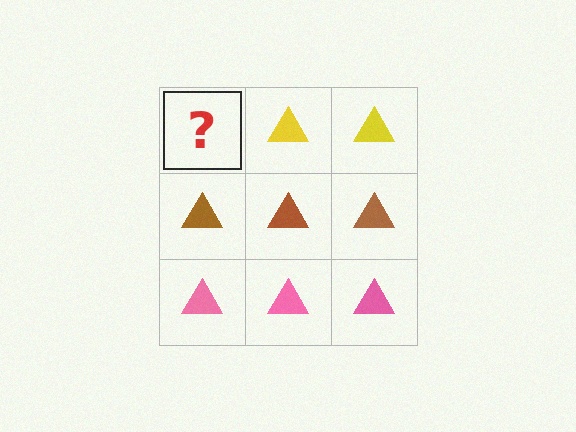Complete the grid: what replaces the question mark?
The question mark should be replaced with a yellow triangle.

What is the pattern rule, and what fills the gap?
The rule is that each row has a consistent color. The gap should be filled with a yellow triangle.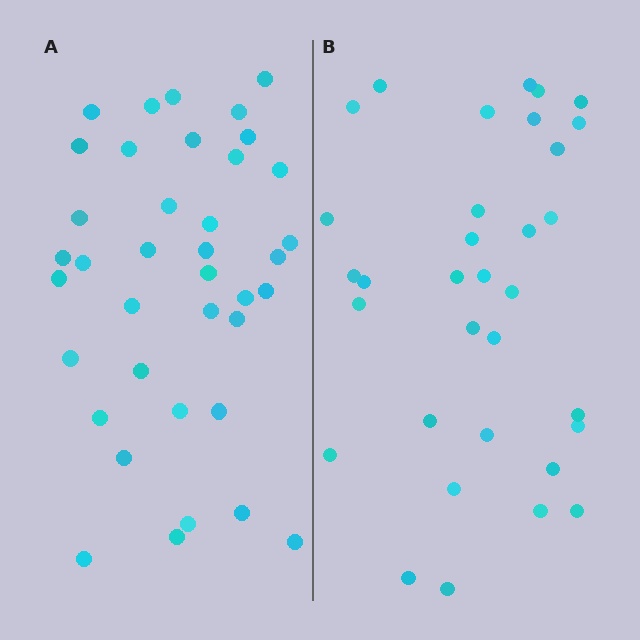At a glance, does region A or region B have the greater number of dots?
Region A (the left region) has more dots.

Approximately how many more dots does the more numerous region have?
Region A has about 5 more dots than region B.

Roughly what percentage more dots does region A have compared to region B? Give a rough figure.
About 15% more.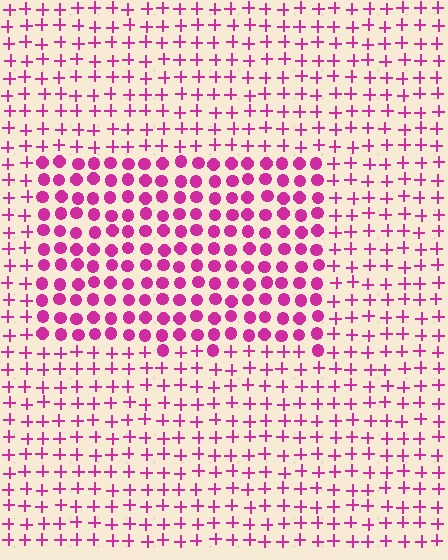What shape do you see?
I see a rectangle.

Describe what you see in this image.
The image is filled with small magenta elements arranged in a uniform grid. A rectangle-shaped region contains circles, while the surrounding area contains plus signs. The boundary is defined purely by the change in element shape.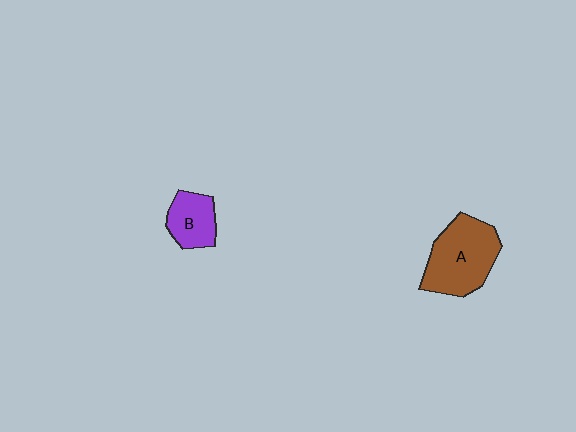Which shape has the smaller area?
Shape B (purple).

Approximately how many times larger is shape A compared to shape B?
Approximately 1.9 times.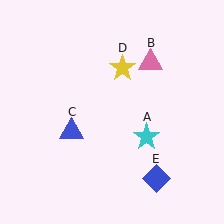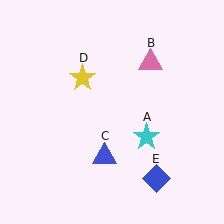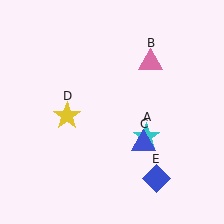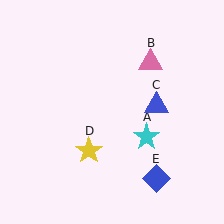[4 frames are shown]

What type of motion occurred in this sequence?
The blue triangle (object C), yellow star (object D) rotated counterclockwise around the center of the scene.